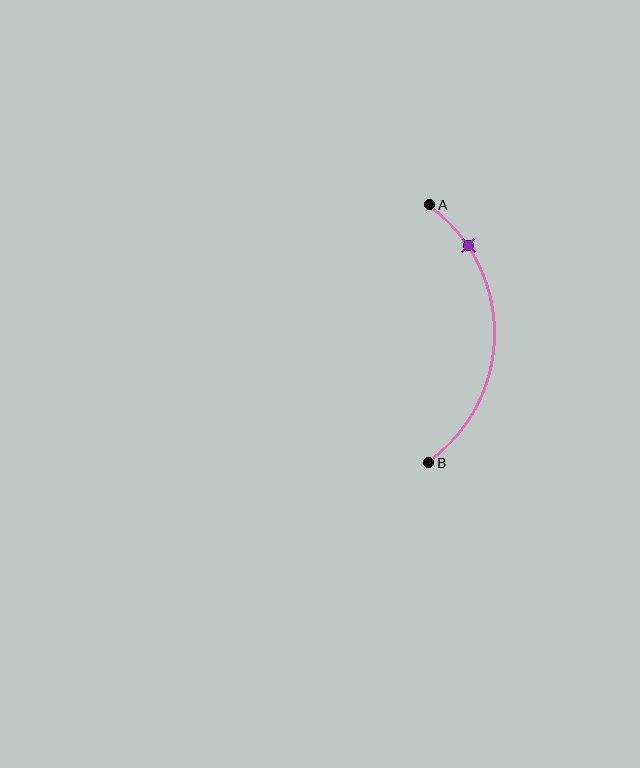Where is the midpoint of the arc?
The arc midpoint is the point on the curve farthest from the straight line joining A and B. It sits to the right of that line.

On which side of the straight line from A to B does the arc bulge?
The arc bulges to the right of the straight line connecting A and B.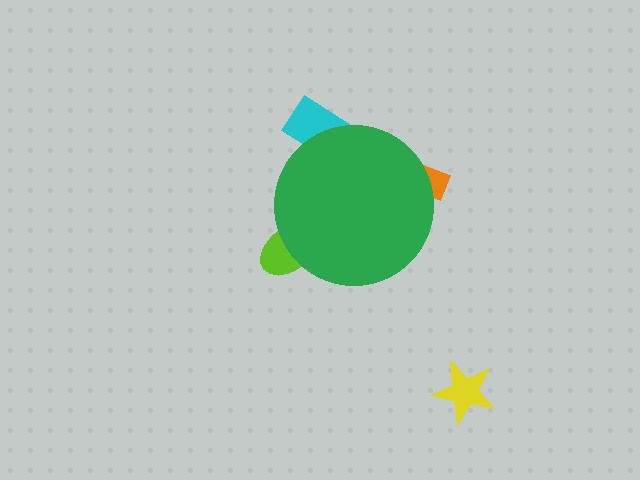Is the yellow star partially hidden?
No, the yellow star is fully visible.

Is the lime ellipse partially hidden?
Yes, the lime ellipse is partially hidden behind the green circle.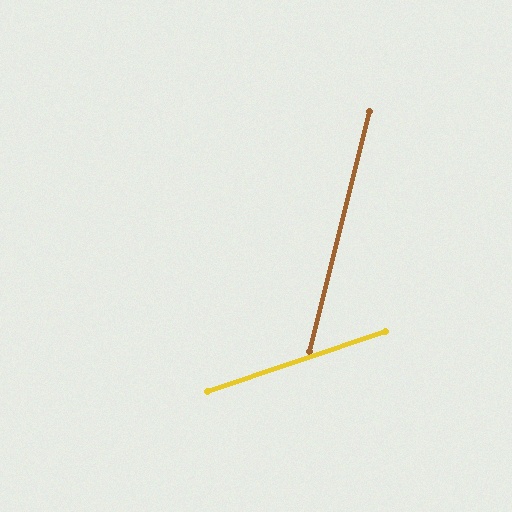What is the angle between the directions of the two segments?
Approximately 57 degrees.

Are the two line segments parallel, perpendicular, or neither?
Neither parallel nor perpendicular — they differ by about 57°.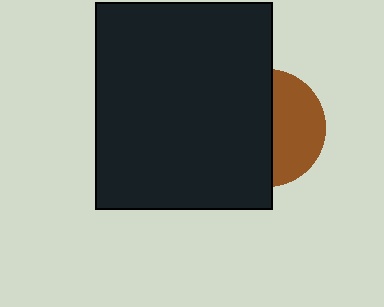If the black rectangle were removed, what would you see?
You would see the complete brown circle.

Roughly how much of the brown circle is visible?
A small part of it is visible (roughly 43%).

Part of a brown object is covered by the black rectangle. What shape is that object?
It is a circle.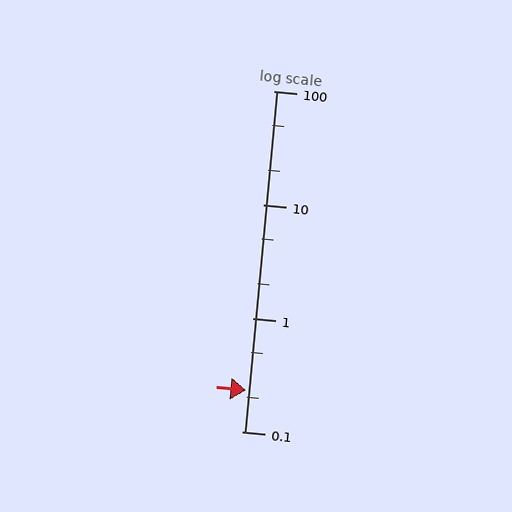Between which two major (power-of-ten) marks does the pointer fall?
The pointer is between 0.1 and 1.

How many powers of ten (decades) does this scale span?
The scale spans 3 decades, from 0.1 to 100.